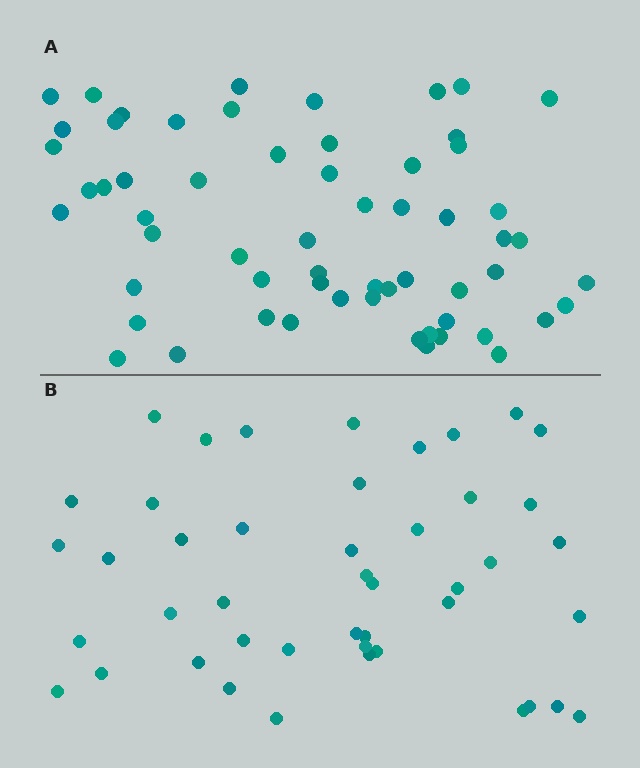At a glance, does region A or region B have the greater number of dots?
Region A (the top region) has more dots.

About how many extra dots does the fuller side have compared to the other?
Region A has approximately 15 more dots than region B.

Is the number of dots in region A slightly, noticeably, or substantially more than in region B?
Region A has noticeably more, but not dramatically so. The ratio is roughly 1.3 to 1.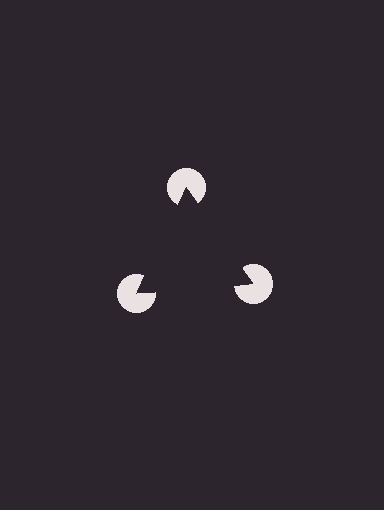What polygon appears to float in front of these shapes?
An illusory triangle — its edges are inferred from the aligned wedge cuts in the pac-man discs, not physically drawn.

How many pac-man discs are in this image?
There are 3 — one at each vertex of the illusory triangle.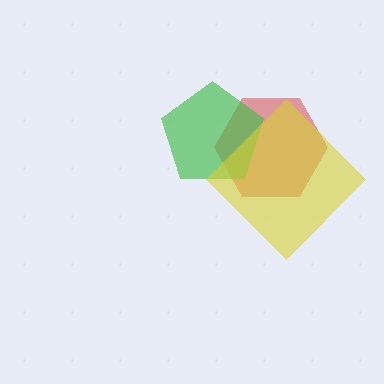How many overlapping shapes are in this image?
There are 3 overlapping shapes in the image.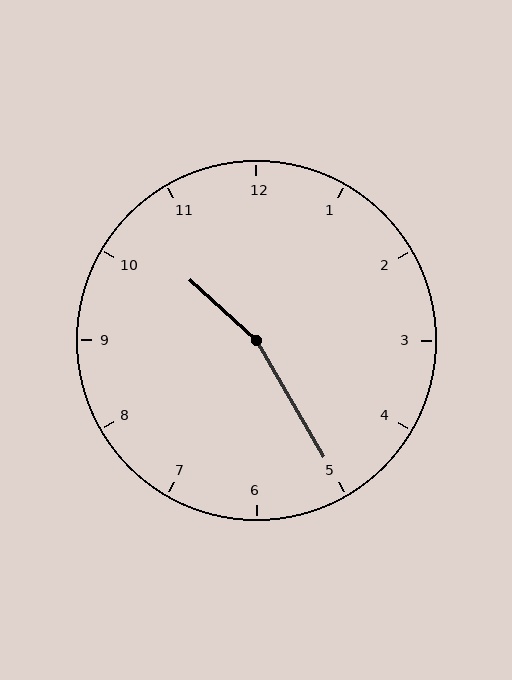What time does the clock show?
10:25.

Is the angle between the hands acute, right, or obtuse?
It is obtuse.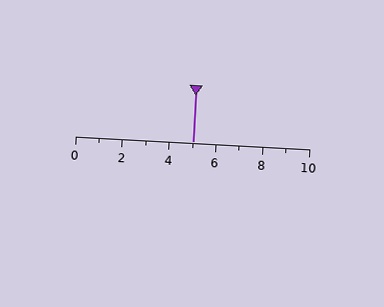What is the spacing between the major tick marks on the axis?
The major ticks are spaced 2 apart.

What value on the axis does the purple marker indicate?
The marker indicates approximately 5.